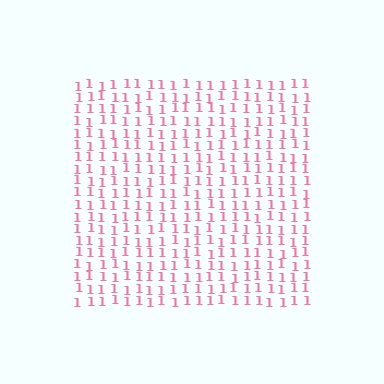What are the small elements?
The small elements are digit 1's.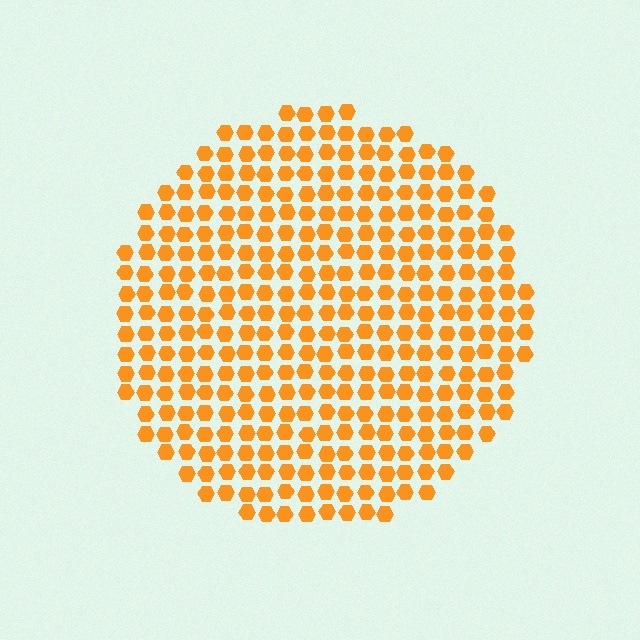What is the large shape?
The large shape is a circle.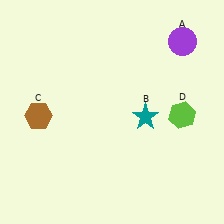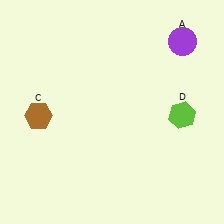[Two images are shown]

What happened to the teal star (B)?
The teal star (B) was removed in Image 2. It was in the bottom-right area of Image 1.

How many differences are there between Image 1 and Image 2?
There is 1 difference between the two images.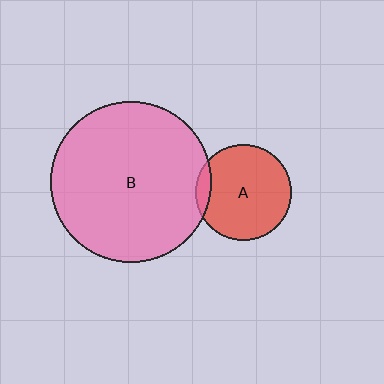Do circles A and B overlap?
Yes.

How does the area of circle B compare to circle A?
Approximately 2.8 times.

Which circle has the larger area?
Circle B (pink).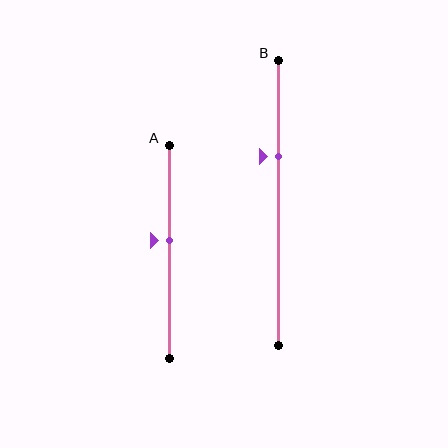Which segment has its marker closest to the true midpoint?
Segment A has its marker closest to the true midpoint.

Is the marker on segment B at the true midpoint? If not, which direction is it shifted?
No, the marker on segment B is shifted upward by about 16% of the segment length.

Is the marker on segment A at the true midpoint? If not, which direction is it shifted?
No, the marker on segment A is shifted upward by about 5% of the segment length.